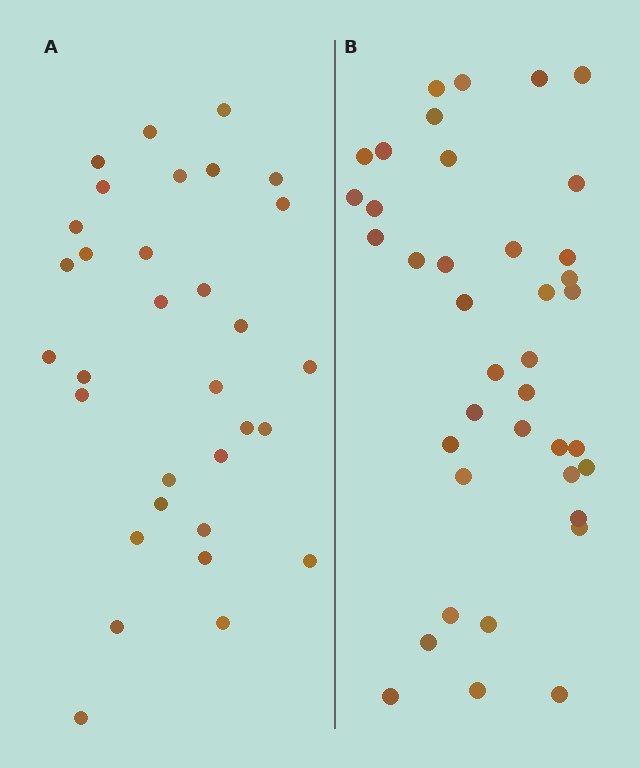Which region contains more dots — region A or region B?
Region B (the right region) has more dots.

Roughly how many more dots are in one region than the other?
Region B has roughly 8 or so more dots than region A.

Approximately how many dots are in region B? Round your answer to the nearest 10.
About 40 dots. (The exact count is 39, which rounds to 40.)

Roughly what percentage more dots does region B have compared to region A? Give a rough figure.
About 20% more.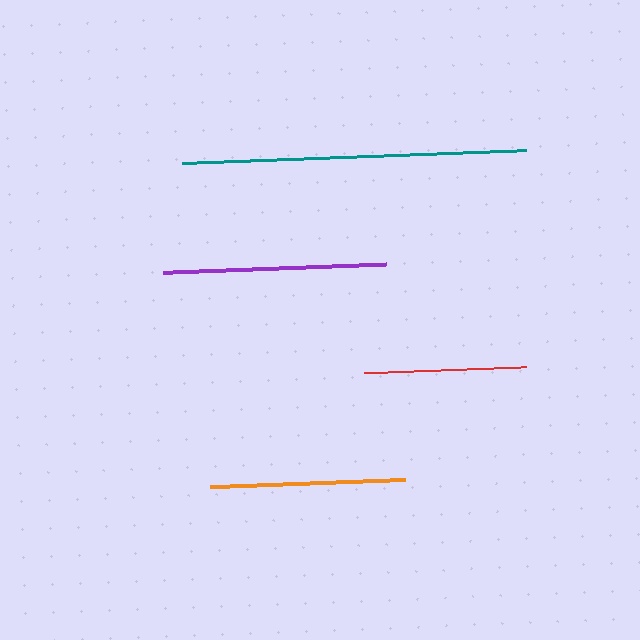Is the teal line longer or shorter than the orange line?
The teal line is longer than the orange line.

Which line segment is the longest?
The teal line is the longest at approximately 344 pixels.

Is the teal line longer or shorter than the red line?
The teal line is longer than the red line.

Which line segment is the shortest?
The red line is the shortest at approximately 162 pixels.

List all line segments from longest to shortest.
From longest to shortest: teal, purple, orange, red.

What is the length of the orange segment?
The orange segment is approximately 195 pixels long.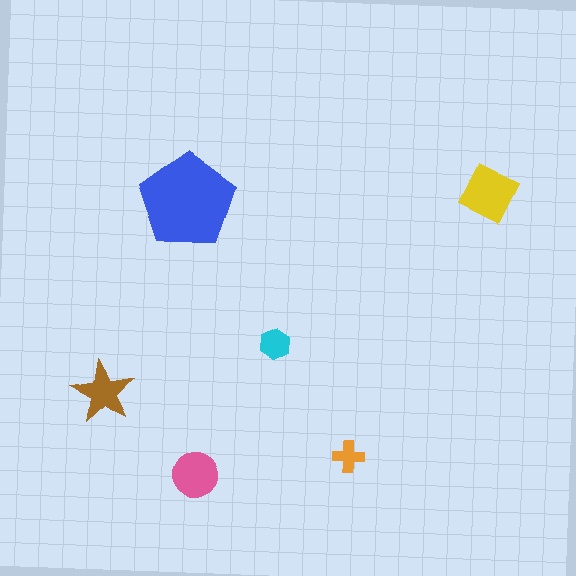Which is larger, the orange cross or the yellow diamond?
The yellow diamond.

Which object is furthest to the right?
The yellow diamond is rightmost.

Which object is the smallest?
The orange cross.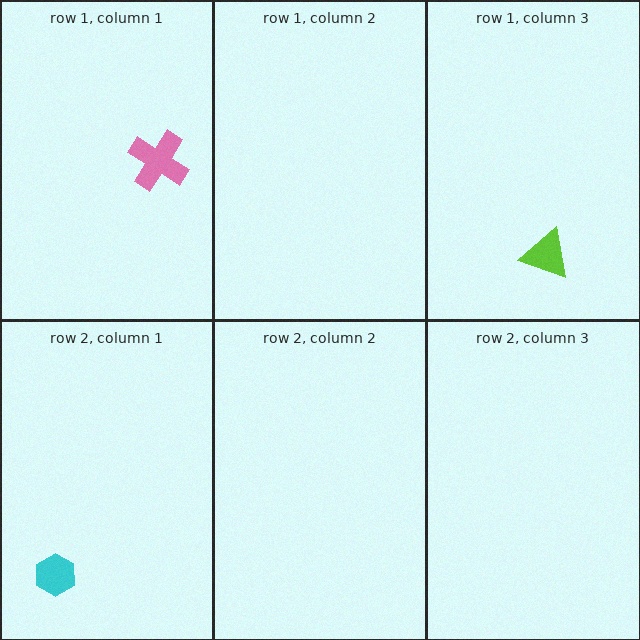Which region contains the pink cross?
The row 1, column 1 region.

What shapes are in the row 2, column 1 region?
The cyan hexagon.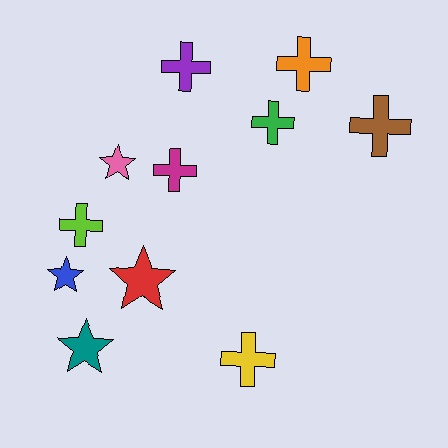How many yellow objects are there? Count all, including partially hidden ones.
There is 1 yellow object.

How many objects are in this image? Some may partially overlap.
There are 11 objects.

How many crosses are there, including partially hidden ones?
There are 7 crosses.